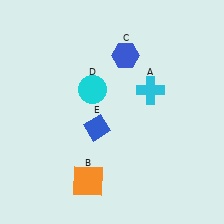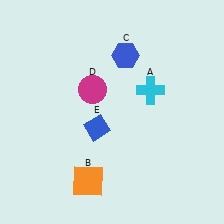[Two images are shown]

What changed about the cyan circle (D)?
In Image 1, D is cyan. In Image 2, it changed to magenta.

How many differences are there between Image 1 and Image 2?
There is 1 difference between the two images.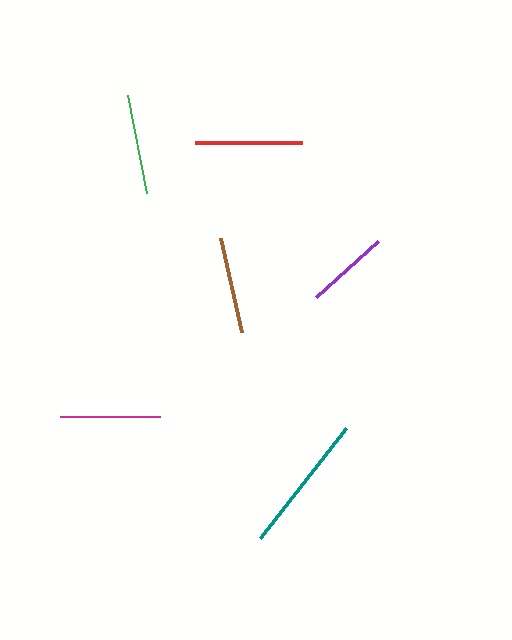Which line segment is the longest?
The teal line is the longest at approximately 139 pixels.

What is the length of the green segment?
The green segment is approximately 100 pixels long.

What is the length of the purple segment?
The purple segment is approximately 84 pixels long.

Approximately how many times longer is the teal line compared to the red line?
The teal line is approximately 1.3 times the length of the red line.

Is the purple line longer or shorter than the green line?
The green line is longer than the purple line.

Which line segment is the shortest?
The purple line is the shortest at approximately 84 pixels.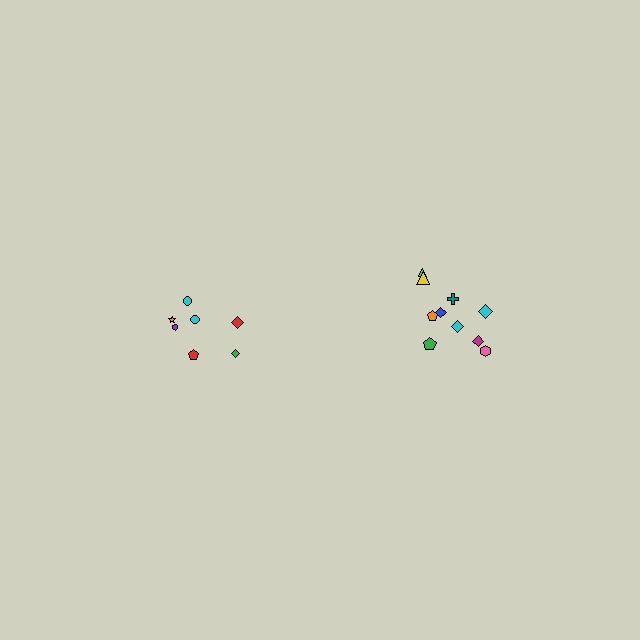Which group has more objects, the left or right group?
The right group.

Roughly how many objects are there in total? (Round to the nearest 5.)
Roughly 15 objects in total.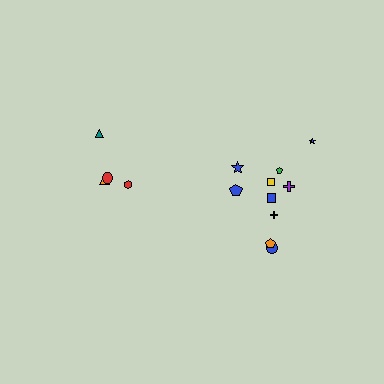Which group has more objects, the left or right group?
The right group.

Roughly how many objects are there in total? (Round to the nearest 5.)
Roughly 15 objects in total.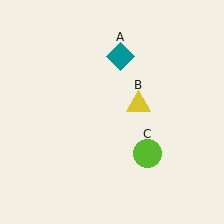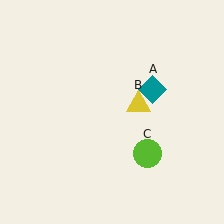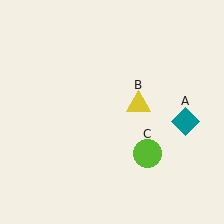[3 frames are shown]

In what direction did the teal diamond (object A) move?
The teal diamond (object A) moved down and to the right.